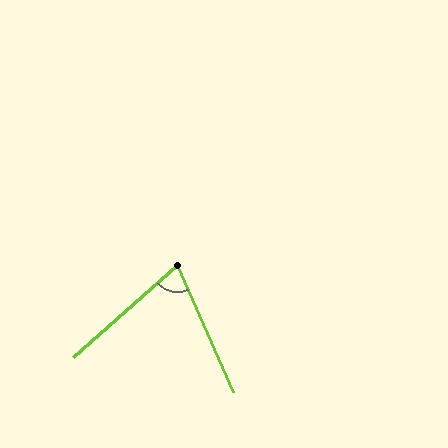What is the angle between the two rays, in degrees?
Approximately 72 degrees.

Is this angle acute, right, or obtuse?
It is acute.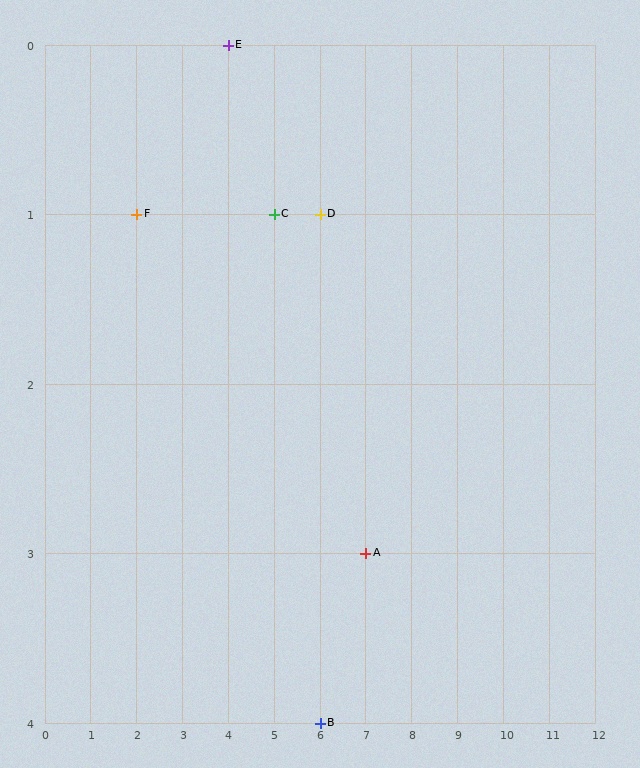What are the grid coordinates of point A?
Point A is at grid coordinates (7, 3).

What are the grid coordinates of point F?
Point F is at grid coordinates (2, 1).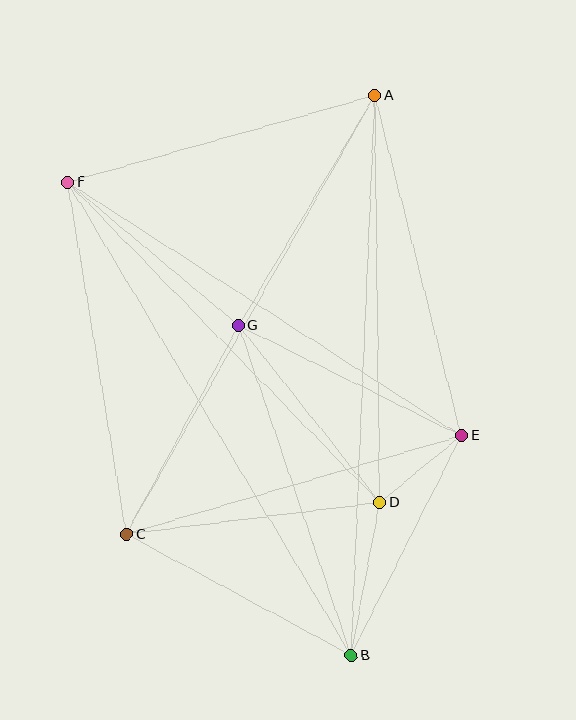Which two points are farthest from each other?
Points A and B are farthest from each other.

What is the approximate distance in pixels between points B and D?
The distance between B and D is approximately 156 pixels.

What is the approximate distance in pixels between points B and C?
The distance between B and C is approximately 255 pixels.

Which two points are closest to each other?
Points D and E are closest to each other.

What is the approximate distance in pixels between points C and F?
The distance between C and F is approximately 357 pixels.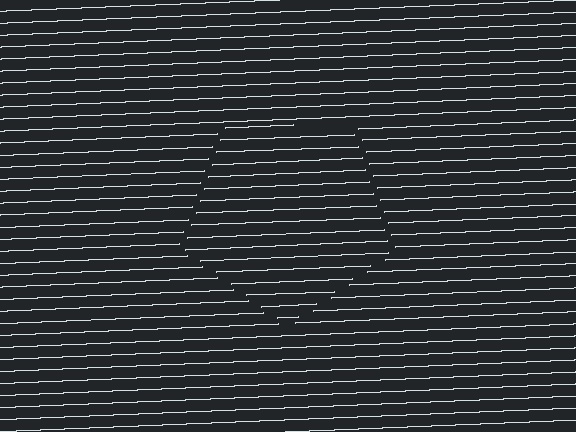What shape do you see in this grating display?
An illusory pentagon. The interior of the shape contains the same grating, shifted by half a period — the contour is defined by the phase discontinuity where line-ends from the inner and outer gratings abut.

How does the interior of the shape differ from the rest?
The interior of the shape contains the same grating, shifted by half a period — the contour is defined by the phase discontinuity where line-ends from the inner and outer gratings abut.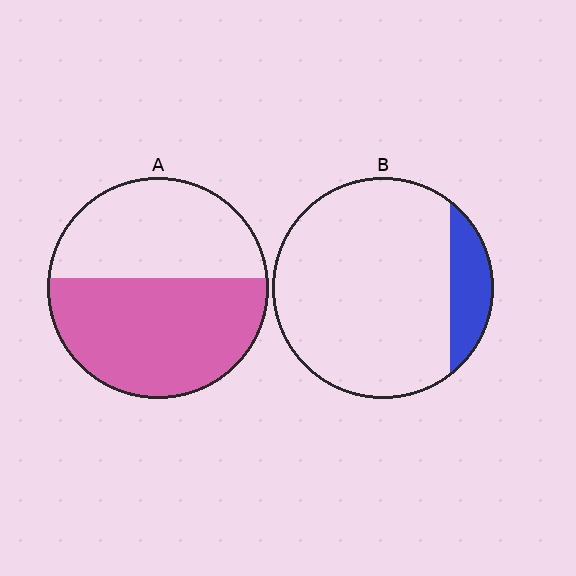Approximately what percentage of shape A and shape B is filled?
A is approximately 55% and B is approximately 15%.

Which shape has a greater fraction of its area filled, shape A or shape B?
Shape A.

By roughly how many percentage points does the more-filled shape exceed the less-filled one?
By roughly 40 percentage points (A over B).